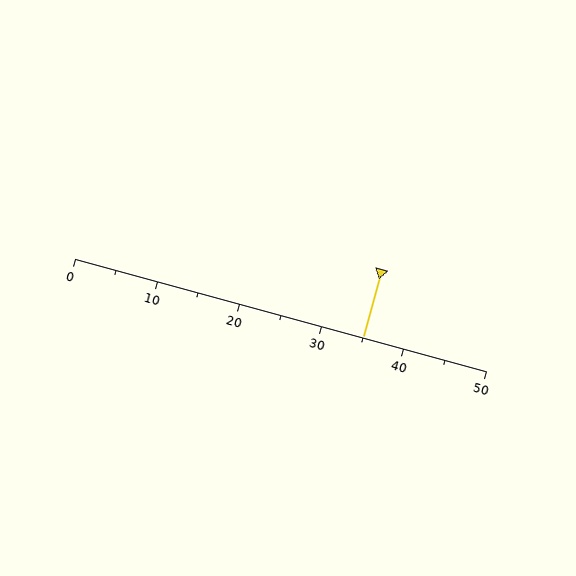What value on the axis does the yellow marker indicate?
The marker indicates approximately 35.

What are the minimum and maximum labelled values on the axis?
The axis runs from 0 to 50.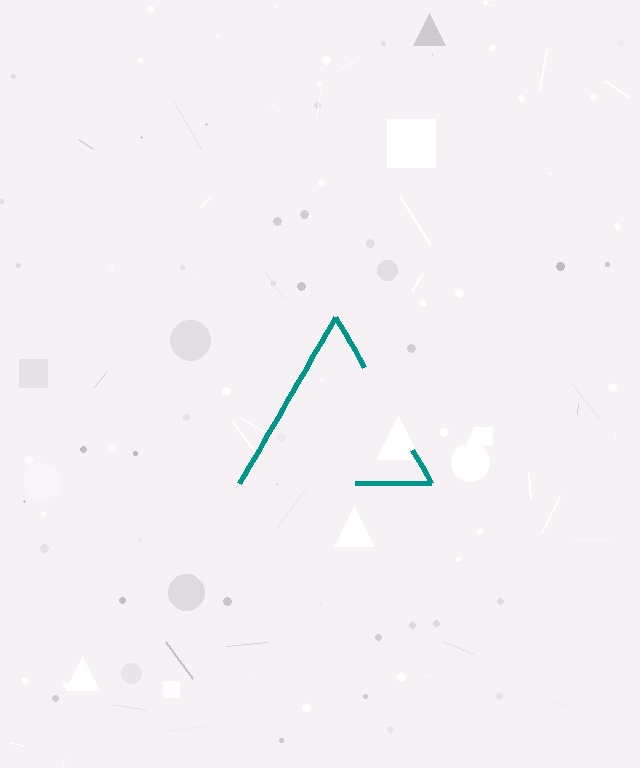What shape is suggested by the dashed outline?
The dashed outline suggests a triangle.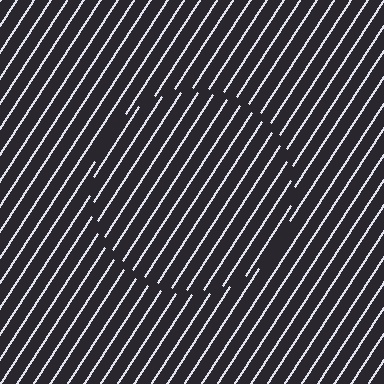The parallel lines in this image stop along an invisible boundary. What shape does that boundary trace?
An illusory circle. The interior of the shape contains the same grating, shifted by half a period — the contour is defined by the phase discontinuity where line-ends from the inner and outer gratings abut.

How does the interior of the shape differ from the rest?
The interior of the shape contains the same grating, shifted by half a period — the contour is defined by the phase discontinuity where line-ends from the inner and outer gratings abut.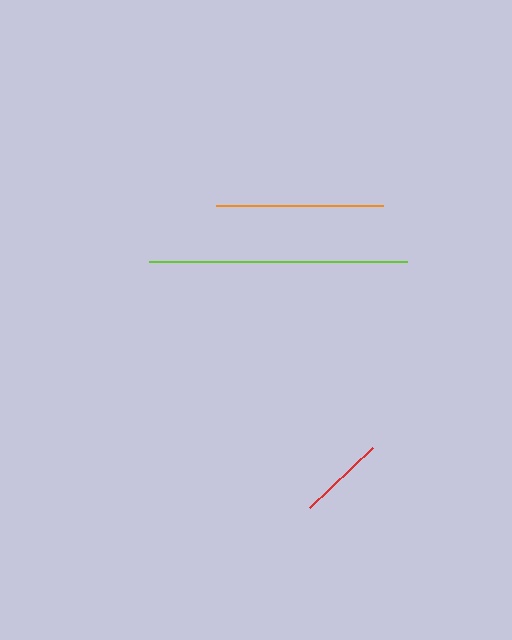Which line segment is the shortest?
The red line is the shortest at approximately 87 pixels.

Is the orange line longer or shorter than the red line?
The orange line is longer than the red line.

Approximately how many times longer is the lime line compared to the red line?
The lime line is approximately 3.0 times the length of the red line.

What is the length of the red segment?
The red segment is approximately 87 pixels long.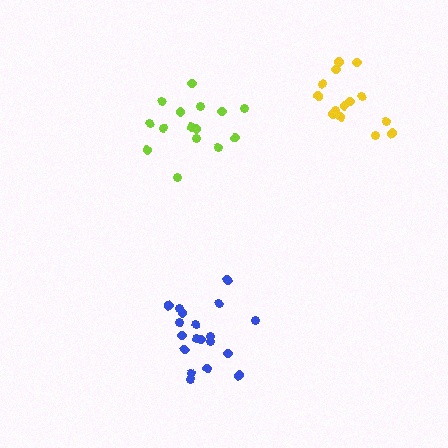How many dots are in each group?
Group 1: 15 dots, Group 2: 19 dots, Group 3: 14 dots (48 total).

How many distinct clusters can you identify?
There are 3 distinct clusters.